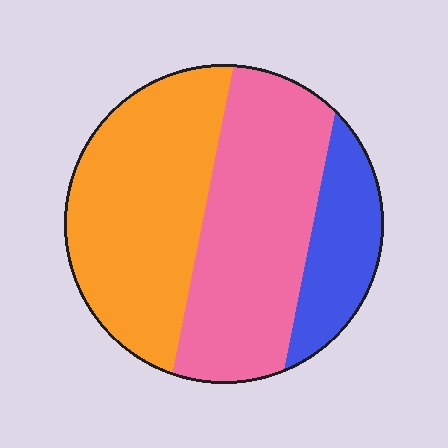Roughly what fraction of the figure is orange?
Orange takes up about two fifths (2/5) of the figure.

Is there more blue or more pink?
Pink.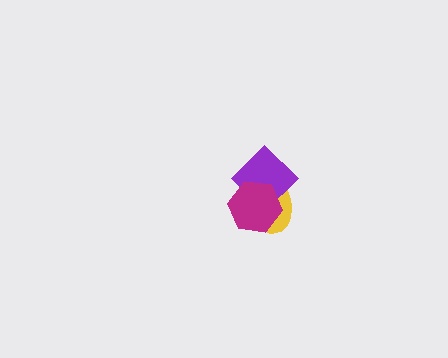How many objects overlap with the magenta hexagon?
2 objects overlap with the magenta hexagon.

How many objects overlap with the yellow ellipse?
2 objects overlap with the yellow ellipse.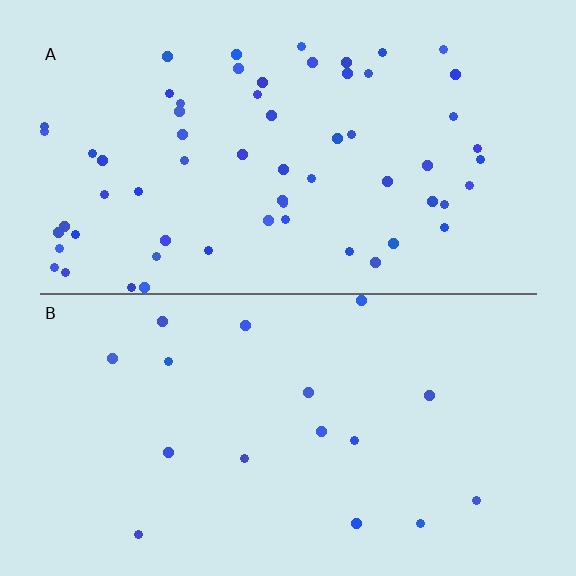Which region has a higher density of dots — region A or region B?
A (the top).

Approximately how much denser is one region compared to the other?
Approximately 3.6× — region A over region B.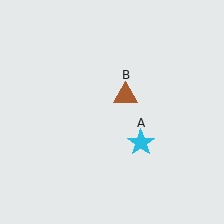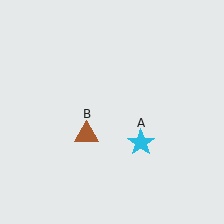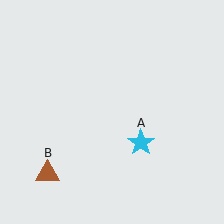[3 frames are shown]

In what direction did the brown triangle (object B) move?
The brown triangle (object B) moved down and to the left.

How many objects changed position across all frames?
1 object changed position: brown triangle (object B).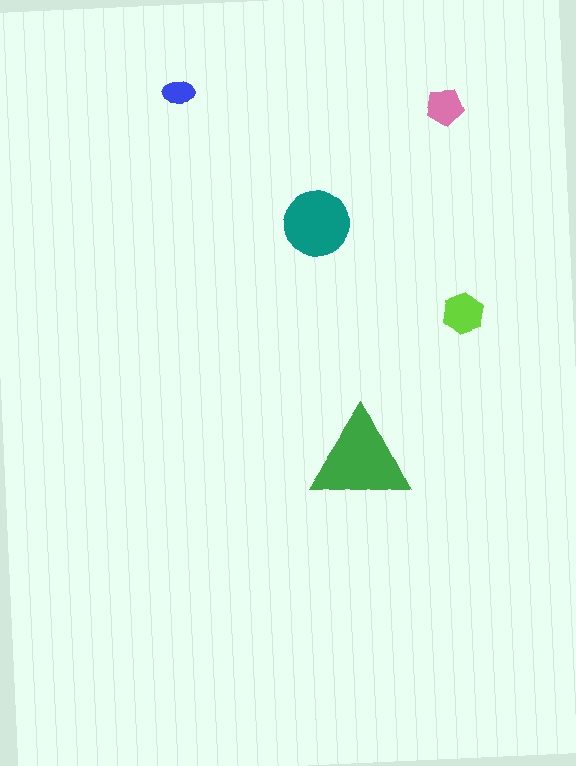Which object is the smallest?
The blue ellipse.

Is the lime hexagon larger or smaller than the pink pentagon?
Larger.